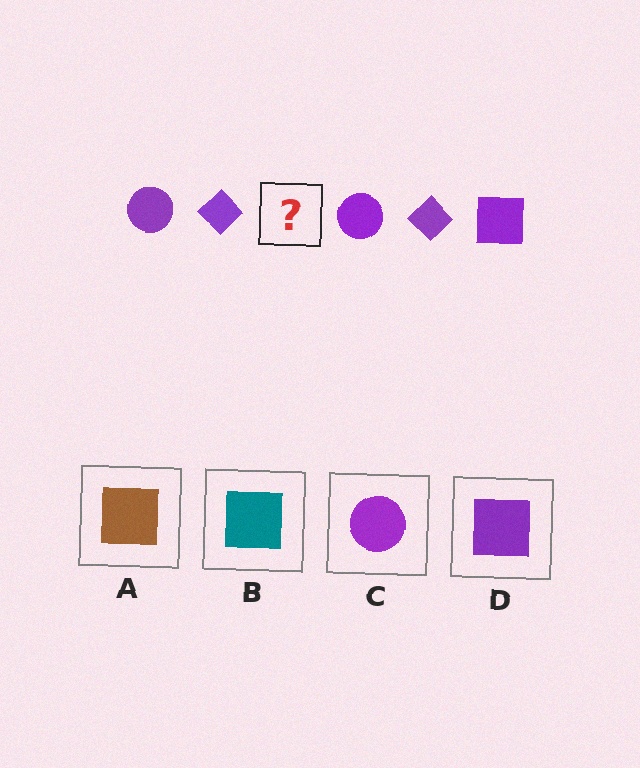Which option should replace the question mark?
Option D.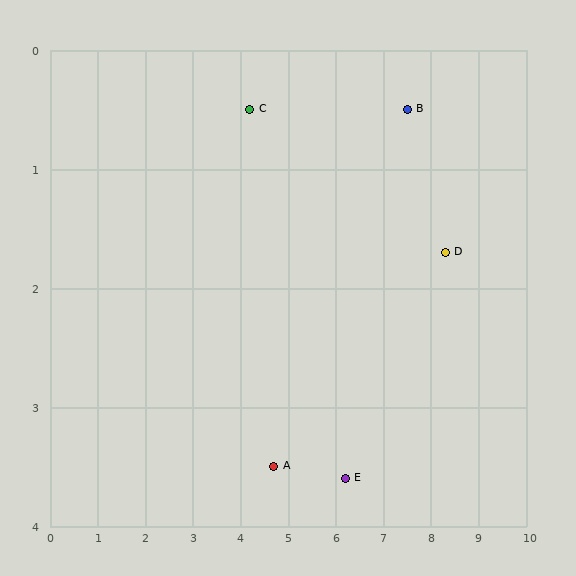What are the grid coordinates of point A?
Point A is at approximately (4.7, 3.5).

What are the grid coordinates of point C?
Point C is at approximately (4.2, 0.5).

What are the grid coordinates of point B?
Point B is at approximately (7.5, 0.5).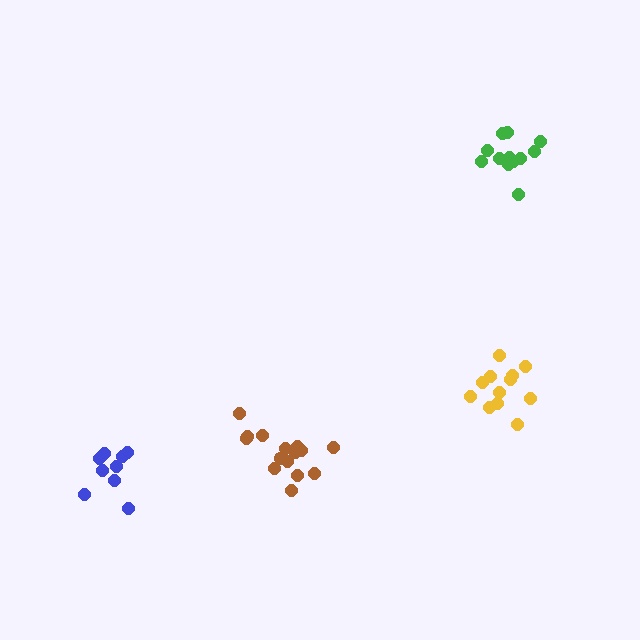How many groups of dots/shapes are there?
There are 4 groups.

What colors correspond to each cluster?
The clusters are colored: green, brown, yellow, blue.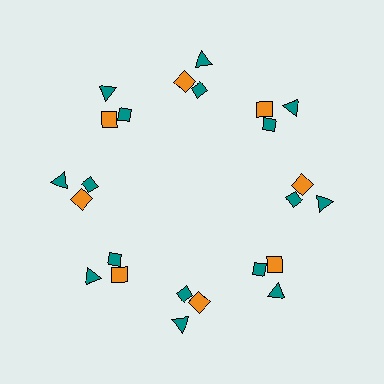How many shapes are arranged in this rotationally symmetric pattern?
There are 24 shapes, arranged in 8 groups of 3.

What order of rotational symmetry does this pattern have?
This pattern has 8-fold rotational symmetry.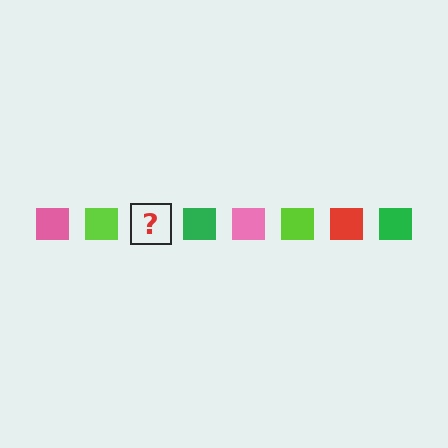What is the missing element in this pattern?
The missing element is a red square.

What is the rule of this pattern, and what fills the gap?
The rule is that the pattern cycles through pink, lime, red, green squares. The gap should be filled with a red square.